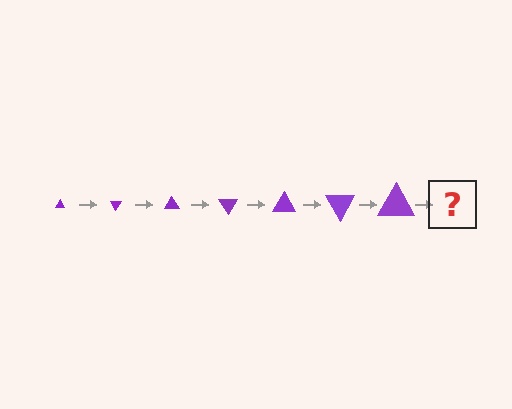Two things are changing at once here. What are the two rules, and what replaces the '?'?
The two rules are that the triangle grows larger each step and it rotates 60 degrees each step. The '?' should be a triangle, larger than the previous one and rotated 420 degrees from the start.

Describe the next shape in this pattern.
It should be a triangle, larger than the previous one and rotated 420 degrees from the start.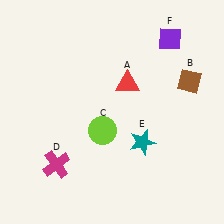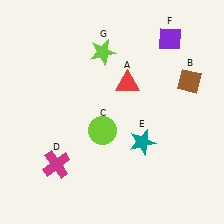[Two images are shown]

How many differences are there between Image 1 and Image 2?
There is 1 difference between the two images.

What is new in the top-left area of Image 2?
A lime star (G) was added in the top-left area of Image 2.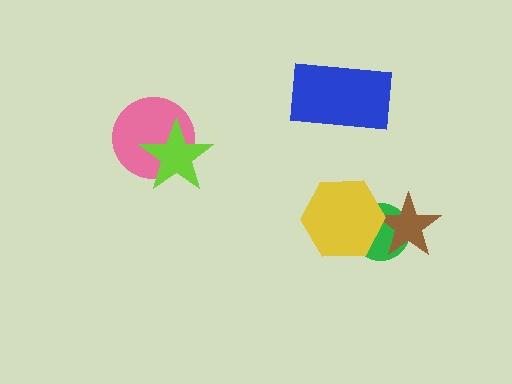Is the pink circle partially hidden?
Yes, it is partially covered by another shape.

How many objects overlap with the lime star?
1 object overlaps with the lime star.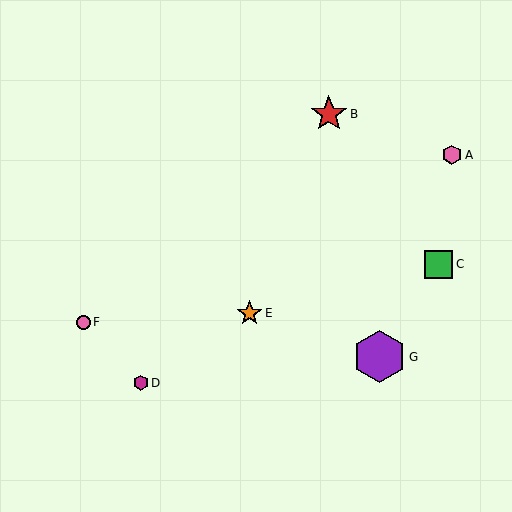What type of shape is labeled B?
Shape B is a red star.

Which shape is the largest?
The purple hexagon (labeled G) is the largest.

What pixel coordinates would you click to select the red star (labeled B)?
Click at (329, 114) to select the red star B.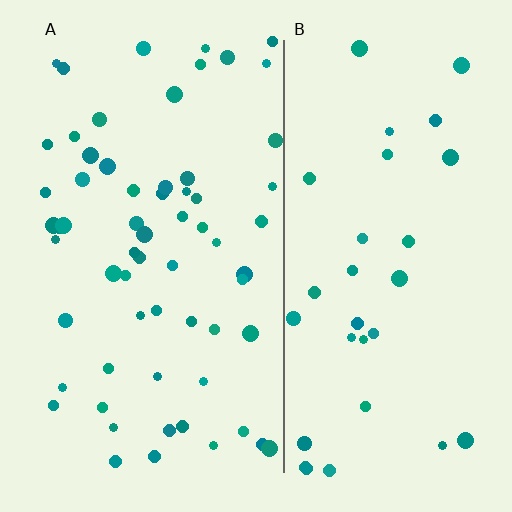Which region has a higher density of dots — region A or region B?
A (the left).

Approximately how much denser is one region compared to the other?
Approximately 2.0× — region A over region B.